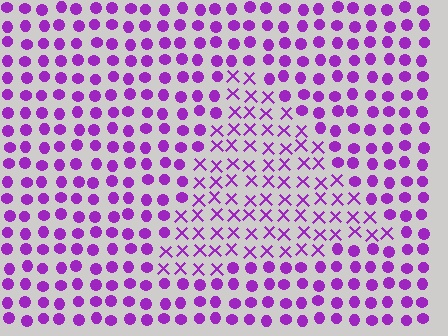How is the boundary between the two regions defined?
The boundary is defined by a change in element shape: X marks inside vs. circles outside. All elements share the same color and spacing.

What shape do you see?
I see a triangle.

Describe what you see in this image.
The image is filled with small purple elements arranged in a uniform grid. A triangle-shaped region contains X marks, while the surrounding area contains circles. The boundary is defined purely by the change in element shape.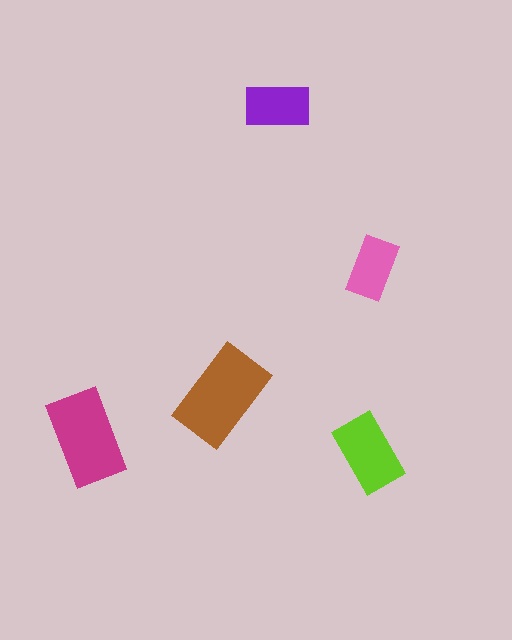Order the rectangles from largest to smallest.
the brown one, the magenta one, the lime one, the purple one, the pink one.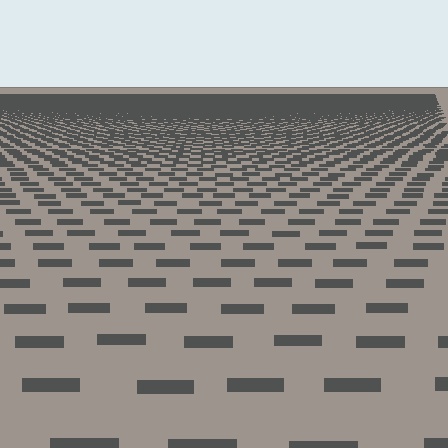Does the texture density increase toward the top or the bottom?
Density increases toward the top.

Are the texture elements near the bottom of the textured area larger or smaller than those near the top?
Larger. Near the bottom, elements are closer to the viewer and appear at a bigger on-screen size.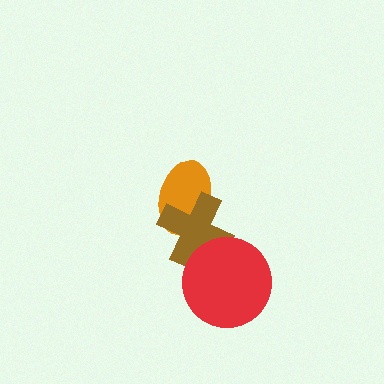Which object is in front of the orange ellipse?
The brown cross is in front of the orange ellipse.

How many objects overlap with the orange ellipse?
1 object overlaps with the orange ellipse.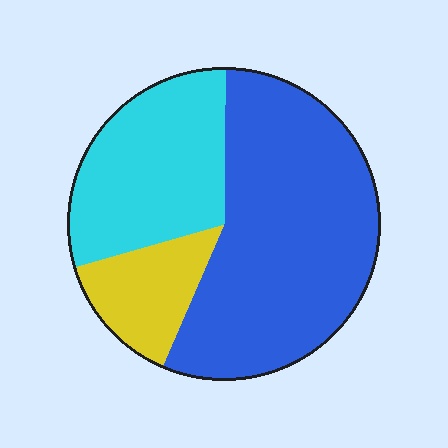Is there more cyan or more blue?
Blue.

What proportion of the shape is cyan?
Cyan takes up between a sixth and a third of the shape.